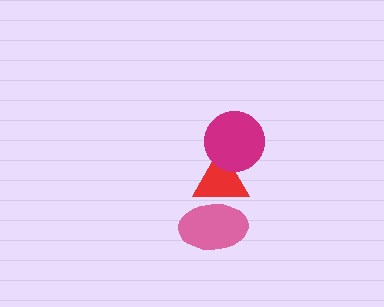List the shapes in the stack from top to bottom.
From top to bottom: the magenta circle, the red triangle, the pink ellipse.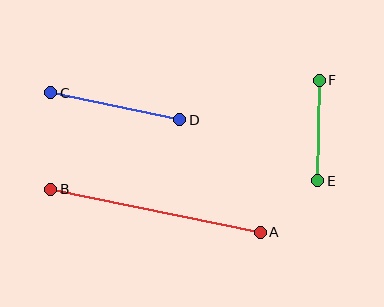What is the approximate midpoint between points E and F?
The midpoint is at approximately (319, 131) pixels.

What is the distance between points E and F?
The distance is approximately 101 pixels.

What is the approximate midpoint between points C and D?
The midpoint is at approximately (115, 106) pixels.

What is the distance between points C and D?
The distance is approximately 132 pixels.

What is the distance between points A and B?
The distance is approximately 214 pixels.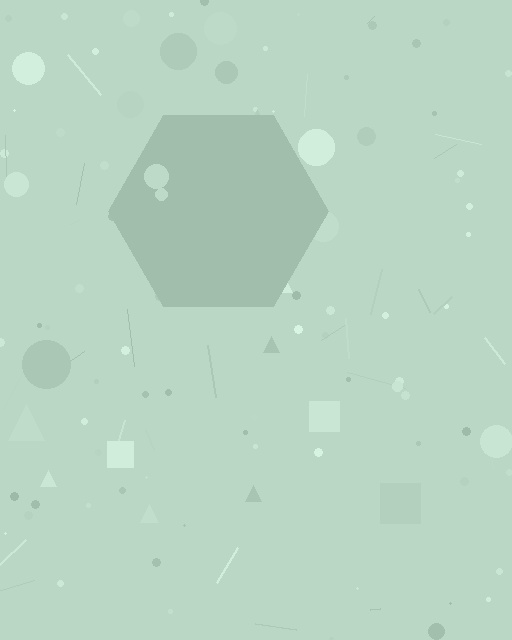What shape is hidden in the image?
A hexagon is hidden in the image.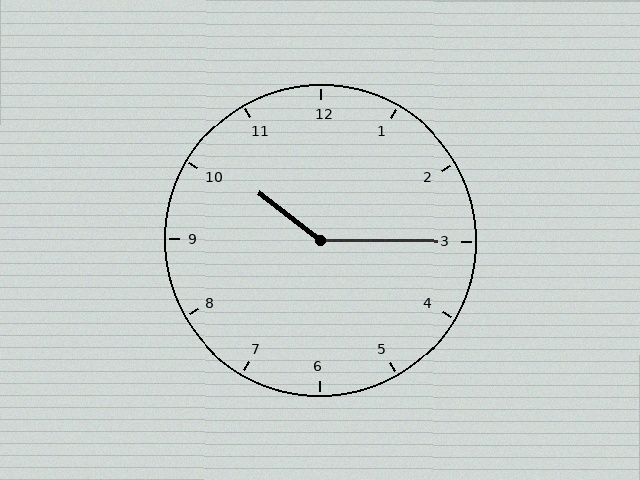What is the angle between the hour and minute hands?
Approximately 142 degrees.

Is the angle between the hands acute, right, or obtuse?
It is obtuse.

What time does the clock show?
10:15.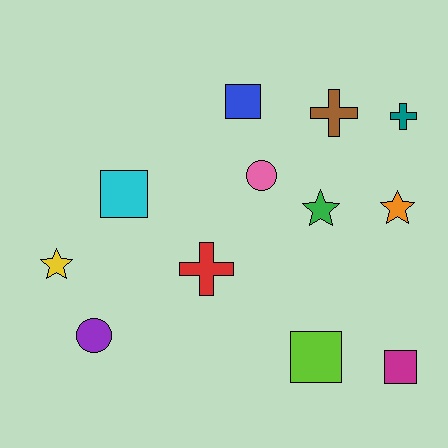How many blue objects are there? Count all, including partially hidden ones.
There is 1 blue object.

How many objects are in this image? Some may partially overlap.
There are 12 objects.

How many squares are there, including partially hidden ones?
There are 4 squares.